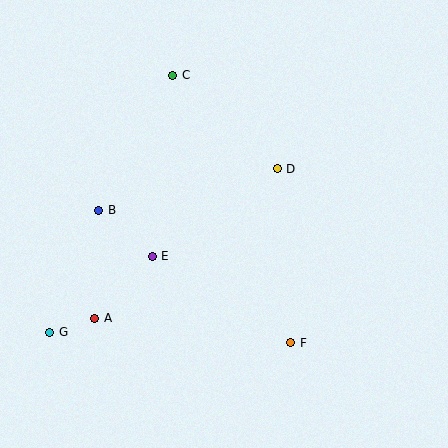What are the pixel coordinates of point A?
Point A is at (95, 318).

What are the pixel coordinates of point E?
Point E is at (152, 256).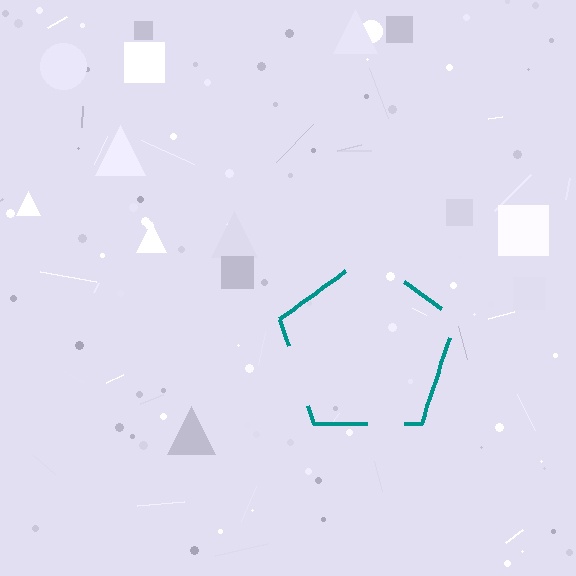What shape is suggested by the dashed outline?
The dashed outline suggests a pentagon.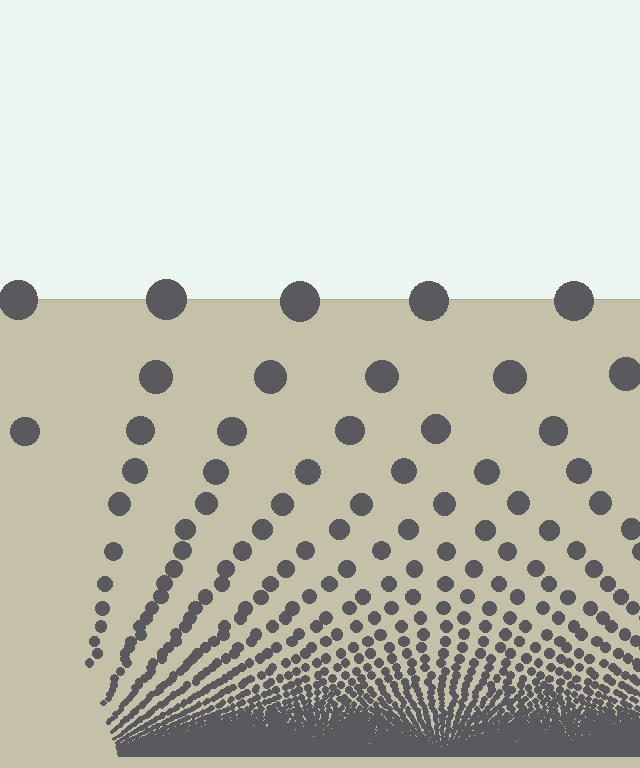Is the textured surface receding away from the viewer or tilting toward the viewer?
The surface appears to tilt toward the viewer. Texture elements get larger and sparser toward the top.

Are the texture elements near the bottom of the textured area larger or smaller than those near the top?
Smaller. The gradient is inverted — elements near the bottom are smaller and denser.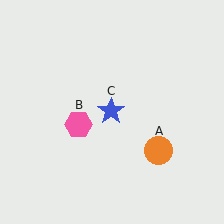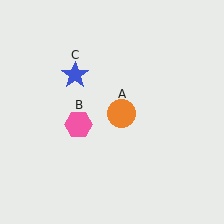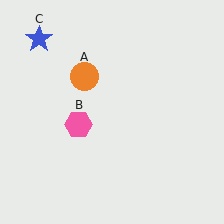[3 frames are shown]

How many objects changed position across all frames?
2 objects changed position: orange circle (object A), blue star (object C).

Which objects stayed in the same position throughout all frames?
Pink hexagon (object B) remained stationary.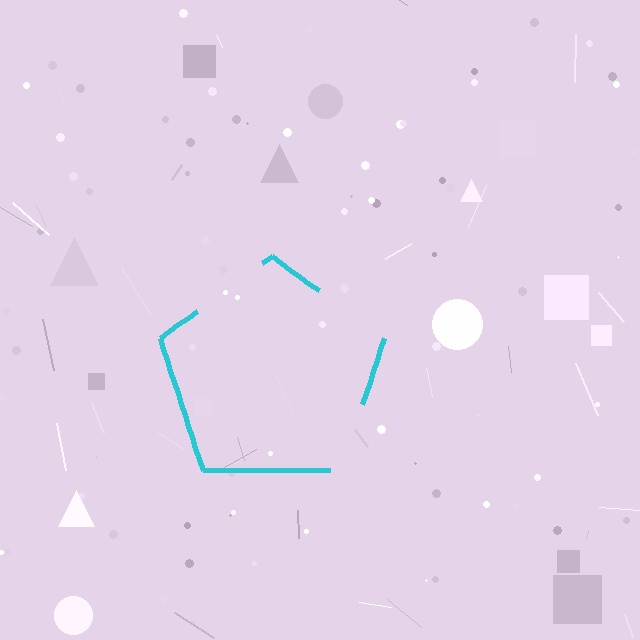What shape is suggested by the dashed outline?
The dashed outline suggests a pentagon.